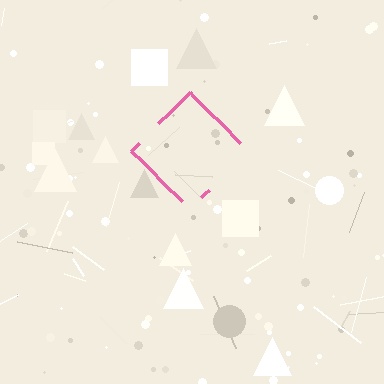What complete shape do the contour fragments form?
The contour fragments form a diamond.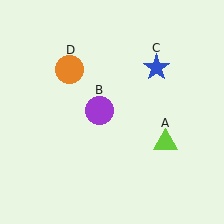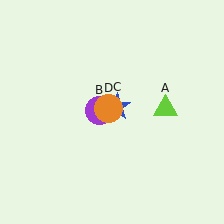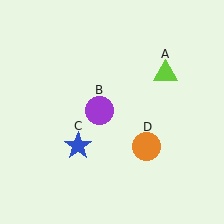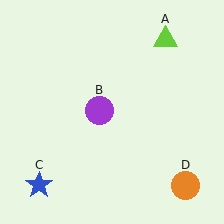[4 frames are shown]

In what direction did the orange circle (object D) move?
The orange circle (object D) moved down and to the right.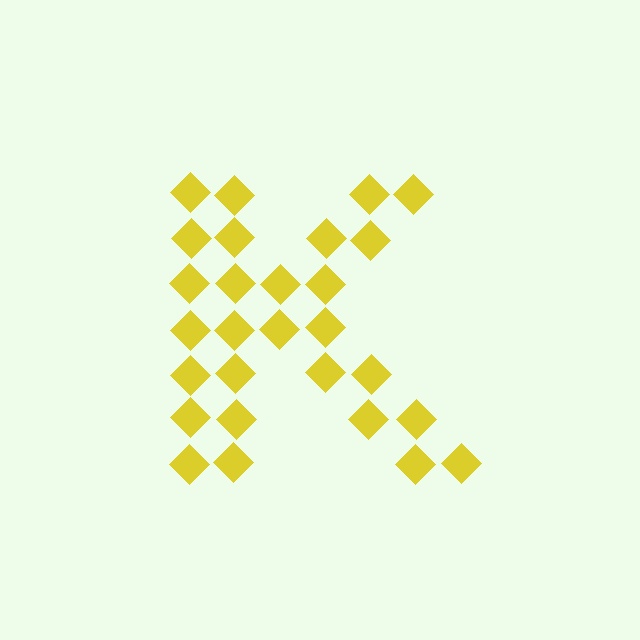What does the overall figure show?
The overall figure shows the letter K.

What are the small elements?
The small elements are diamonds.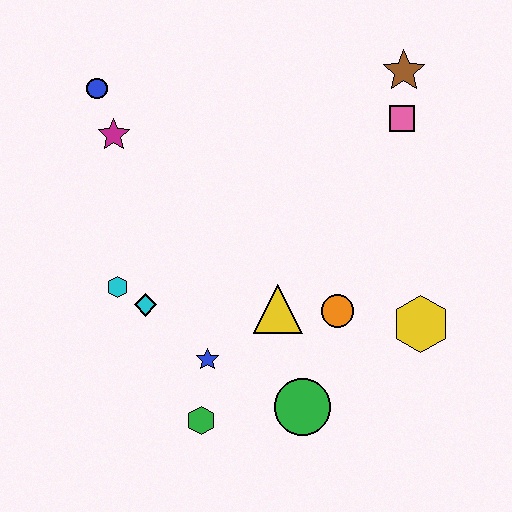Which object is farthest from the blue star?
The brown star is farthest from the blue star.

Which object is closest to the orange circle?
The yellow triangle is closest to the orange circle.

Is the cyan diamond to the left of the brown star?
Yes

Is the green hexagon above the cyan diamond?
No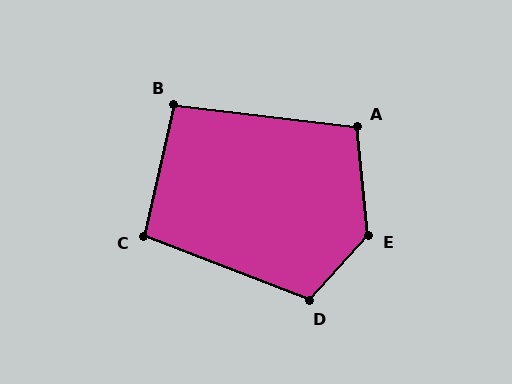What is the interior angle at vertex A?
Approximately 103 degrees (obtuse).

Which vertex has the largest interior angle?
E, at approximately 132 degrees.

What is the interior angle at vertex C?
Approximately 99 degrees (obtuse).